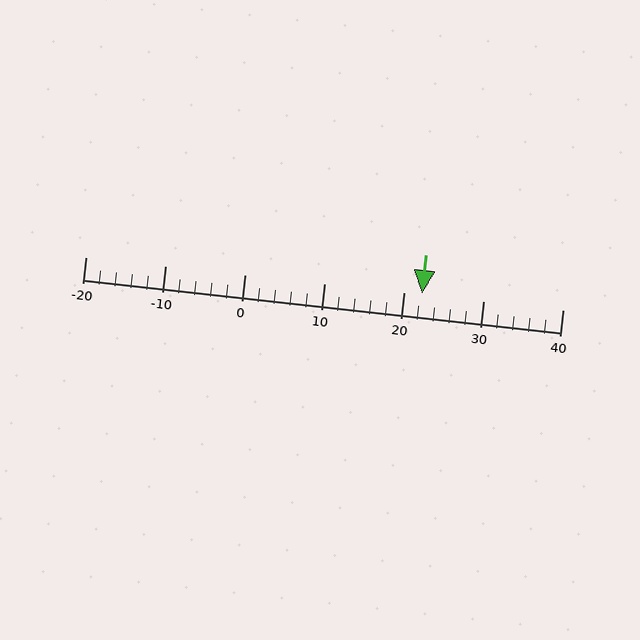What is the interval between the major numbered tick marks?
The major tick marks are spaced 10 units apart.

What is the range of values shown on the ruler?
The ruler shows values from -20 to 40.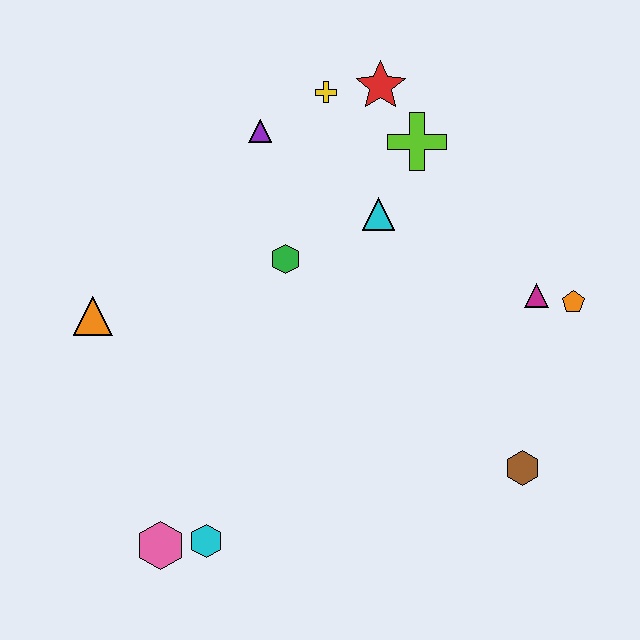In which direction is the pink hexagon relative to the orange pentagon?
The pink hexagon is to the left of the orange pentagon.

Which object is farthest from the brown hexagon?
The orange triangle is farthest from the brown hexagon.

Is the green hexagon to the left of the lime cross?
Yes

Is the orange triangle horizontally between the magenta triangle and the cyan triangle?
No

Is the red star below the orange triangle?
No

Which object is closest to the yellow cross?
The red star is closest to the yellow cross.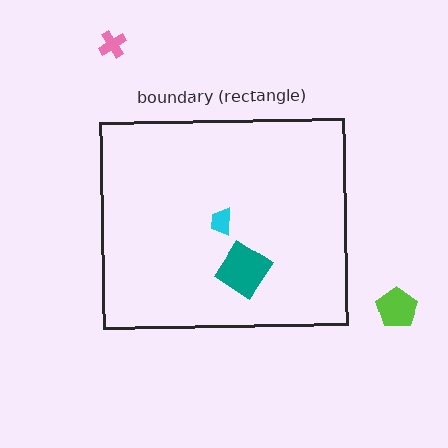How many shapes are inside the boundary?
2 inside, 2 outside.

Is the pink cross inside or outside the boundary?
Outside.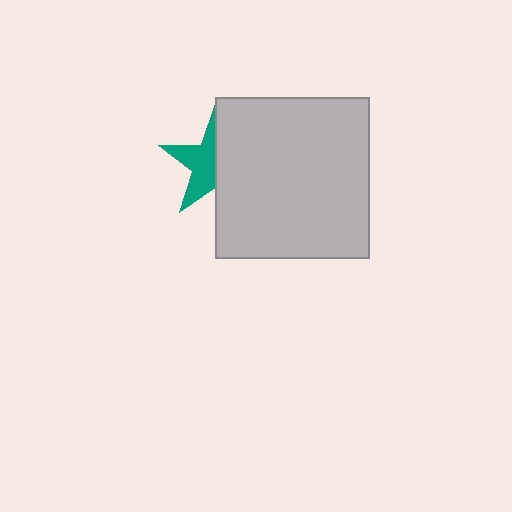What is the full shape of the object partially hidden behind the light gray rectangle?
The partially hidden object is a teal star.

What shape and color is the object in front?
The object in front is a light gray rectangle.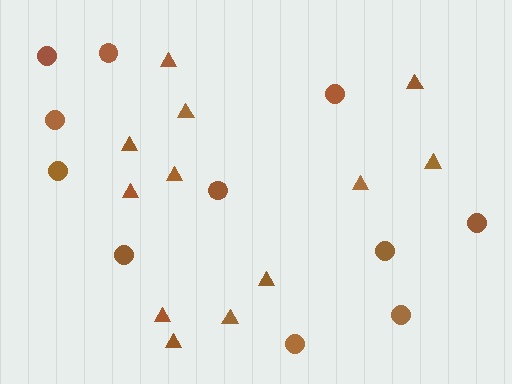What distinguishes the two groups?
There are 2 groups: one group of circles (11) and one group of triangles (12).